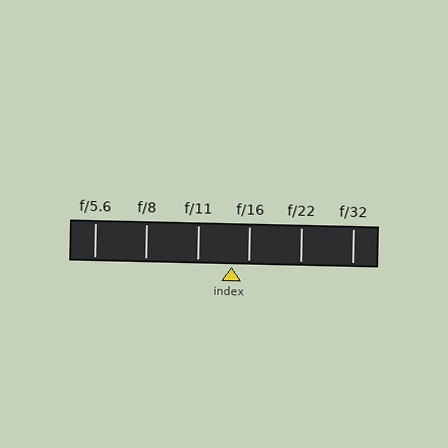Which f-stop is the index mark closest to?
The index mark is closest to f/16.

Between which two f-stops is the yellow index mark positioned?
The index mark is between f/11 and f/16.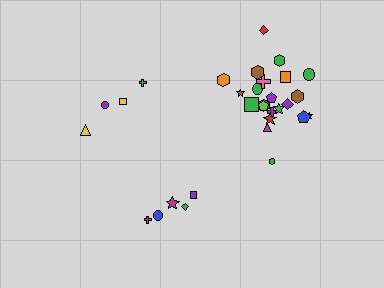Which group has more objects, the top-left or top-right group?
The top-right group.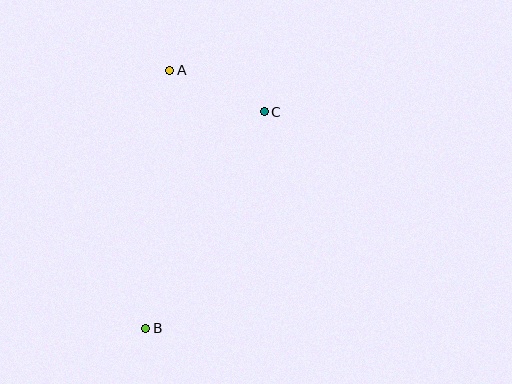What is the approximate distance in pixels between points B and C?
The distance between B and C is approximately 247 pixels.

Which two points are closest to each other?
Points A and C are closest to each other.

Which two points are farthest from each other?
Points A and B are farthest from each other.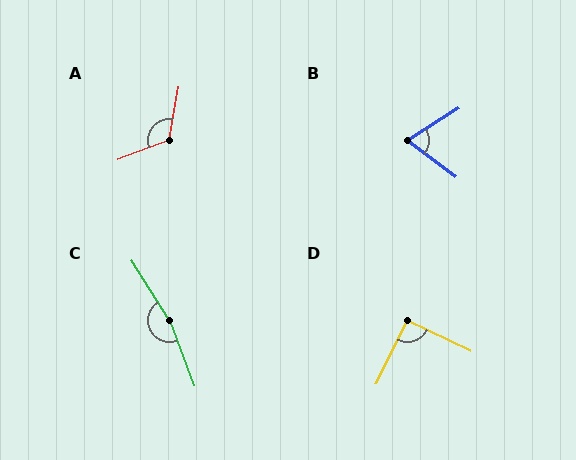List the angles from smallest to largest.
B (70°), D (91°), A (121°), C (168°).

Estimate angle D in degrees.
Approximately 91 degrees.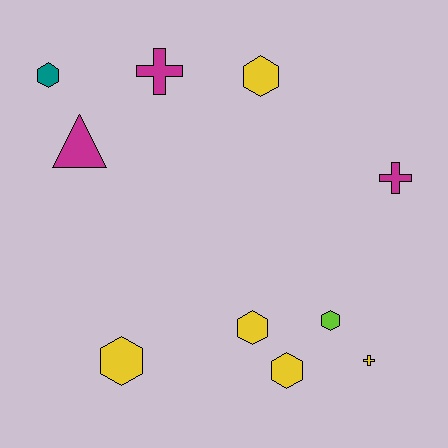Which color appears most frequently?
Yellow, with 5 objects.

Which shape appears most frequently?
Hexagon, with 6 objects.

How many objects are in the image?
There are 10 objects.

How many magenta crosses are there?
There are 2 magenta crosses.